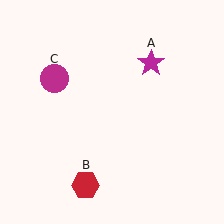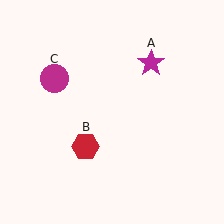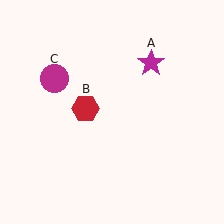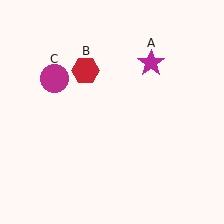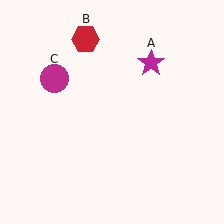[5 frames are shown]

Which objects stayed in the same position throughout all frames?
Magenta star (object A) and magenta circle (object C) remained stationary.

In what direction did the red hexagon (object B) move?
The red hexagon (object B) moved up.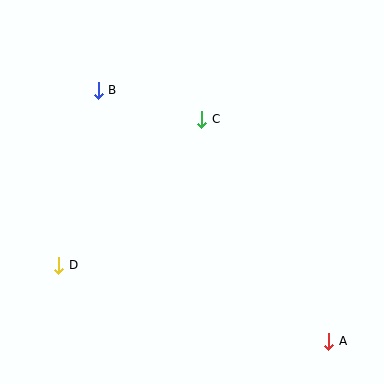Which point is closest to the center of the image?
Point C at (202, 119) is closest to the center.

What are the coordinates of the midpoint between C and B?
The midpoint between C and B is at (150, 105).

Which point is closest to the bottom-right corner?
Point A is closest to the bottom-right corner.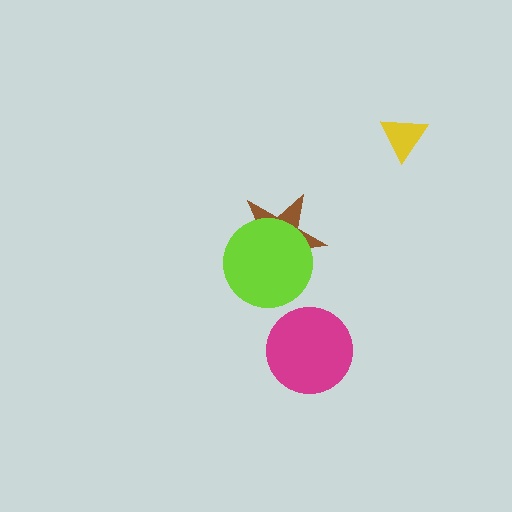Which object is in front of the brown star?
The lime circle is in front of the brown star.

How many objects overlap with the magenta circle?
0 objects overlap with the magenta circle.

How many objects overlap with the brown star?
1 object overlaps with the brown star.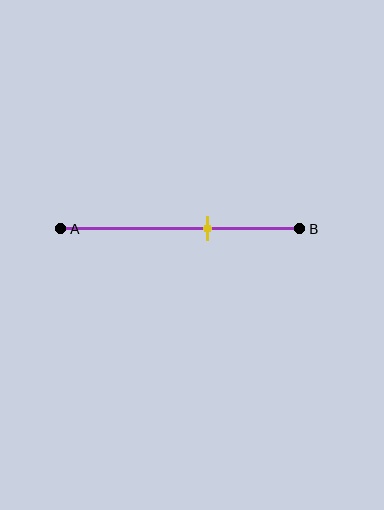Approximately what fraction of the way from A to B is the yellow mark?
The yellow mark is approximately 60% of the way from A to B.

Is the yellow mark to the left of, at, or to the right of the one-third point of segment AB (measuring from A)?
The yellow mark is to the right of the one-third point of segment AB.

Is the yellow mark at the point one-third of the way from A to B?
No, the mark is at about 60% from A, not at the 33% one-third point.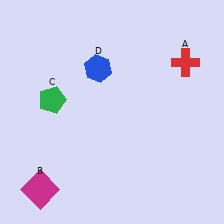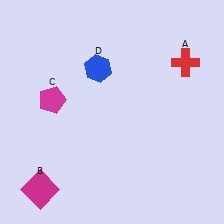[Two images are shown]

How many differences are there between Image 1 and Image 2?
There is 1 difference between the two images.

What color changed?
The pentagon (C) changed from green in Image 1 to magenta in Image 2.